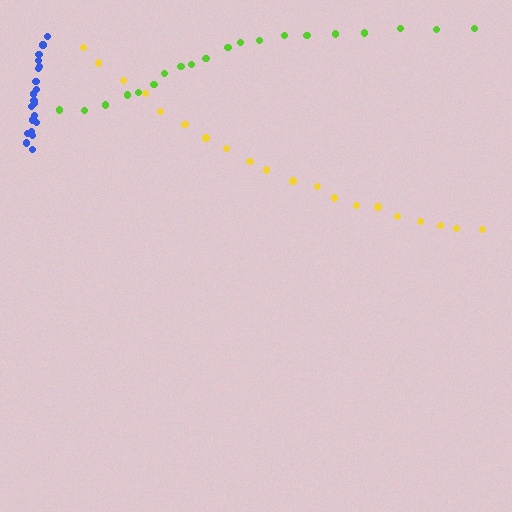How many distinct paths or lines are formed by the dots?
There are 3 distinct paths.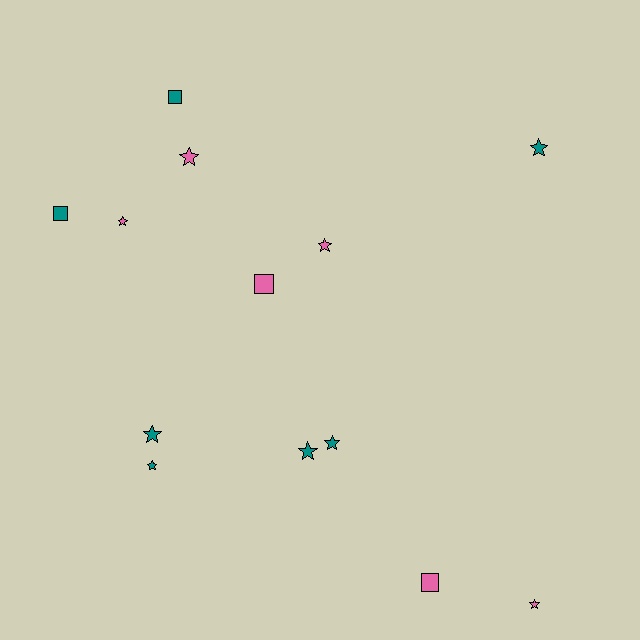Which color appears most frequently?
Teal, with 7 objects.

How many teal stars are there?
There are 5 teal stars.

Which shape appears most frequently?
Star, with 9 objects.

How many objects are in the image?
There are 13 objects.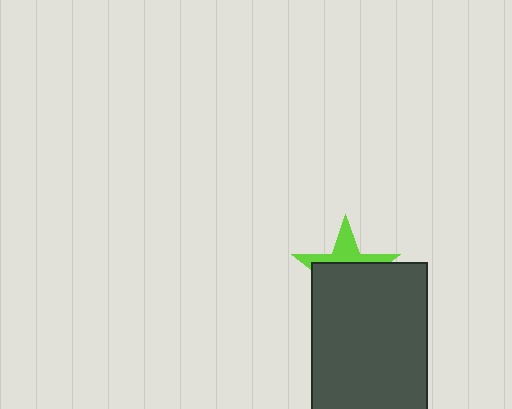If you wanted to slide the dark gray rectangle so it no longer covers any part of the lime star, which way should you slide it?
Slide it down — that is the most direct way to separate the two shapes.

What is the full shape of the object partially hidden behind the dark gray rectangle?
The partially hidden object is a lime star.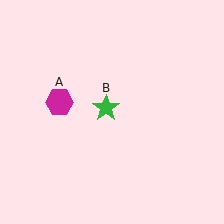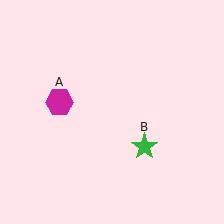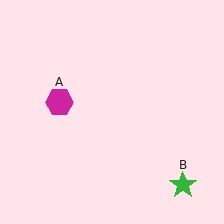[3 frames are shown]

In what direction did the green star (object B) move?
The green star (object B) moved down and to the right.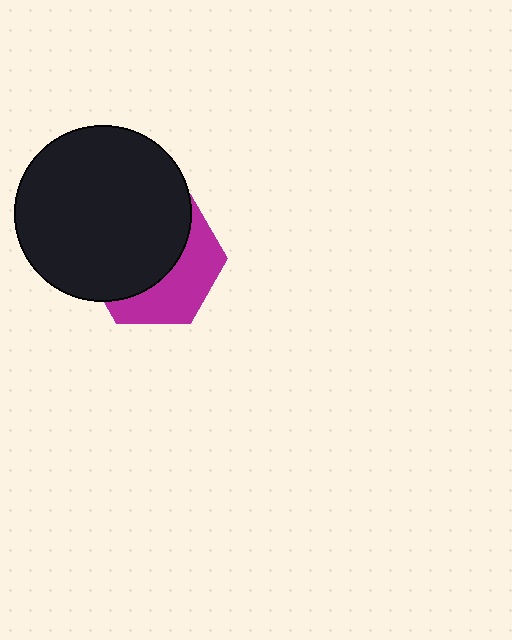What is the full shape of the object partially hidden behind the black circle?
The partially hidden object is a magenta hexagon.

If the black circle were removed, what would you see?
You would see the complete magenta hexagon.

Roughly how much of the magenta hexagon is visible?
A small part of it is visible (roughly 39%).